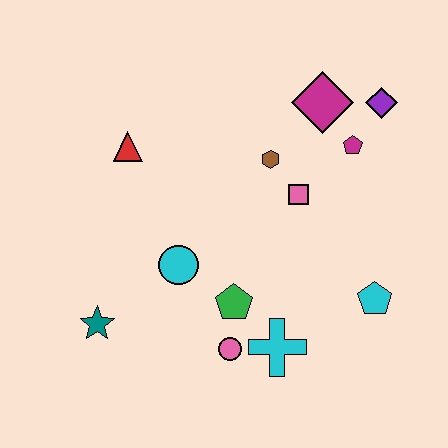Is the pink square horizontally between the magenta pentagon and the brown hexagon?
Yes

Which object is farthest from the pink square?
The teal star is farthest from the pink square.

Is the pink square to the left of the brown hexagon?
No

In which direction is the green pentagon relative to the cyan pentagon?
The green pentagon is to the left of the cyan pentagon.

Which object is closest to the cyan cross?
The pink circle is closest to the cyan cross.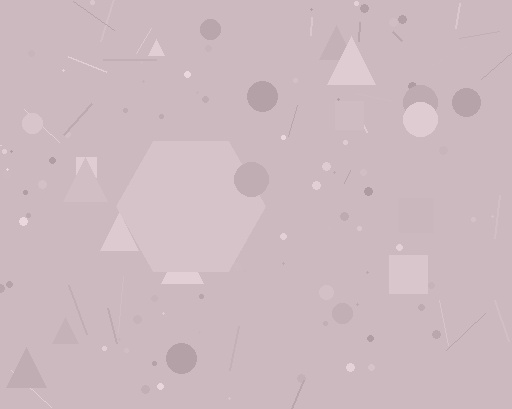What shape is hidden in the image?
A hexagon is hidden in the image.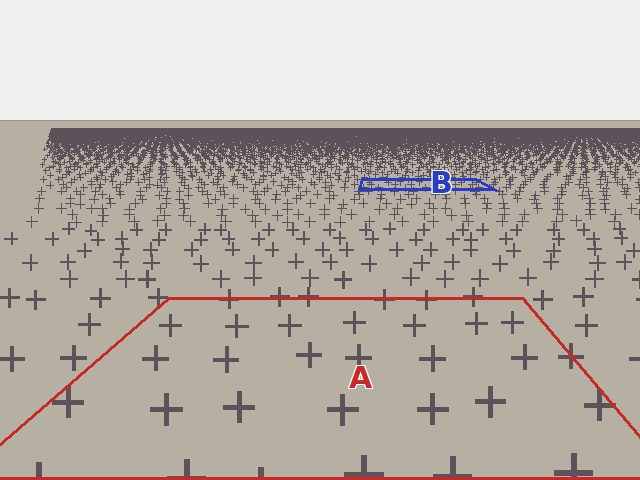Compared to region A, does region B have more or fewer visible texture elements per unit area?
Region B has more texture elements per unit area — they are packed more densely because it is farther away.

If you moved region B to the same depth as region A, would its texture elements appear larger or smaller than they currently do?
They would appear larger. At a closer depth, the same texture elements are projected at a bigger on-screen size.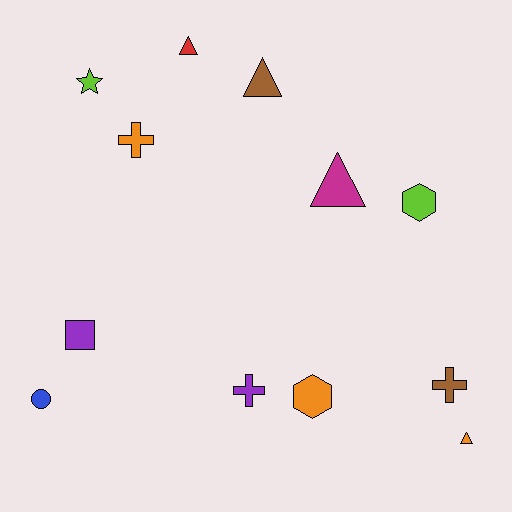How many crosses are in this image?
There are 3 crosses.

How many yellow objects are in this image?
There are no yellow objects.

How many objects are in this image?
There are 12 objects.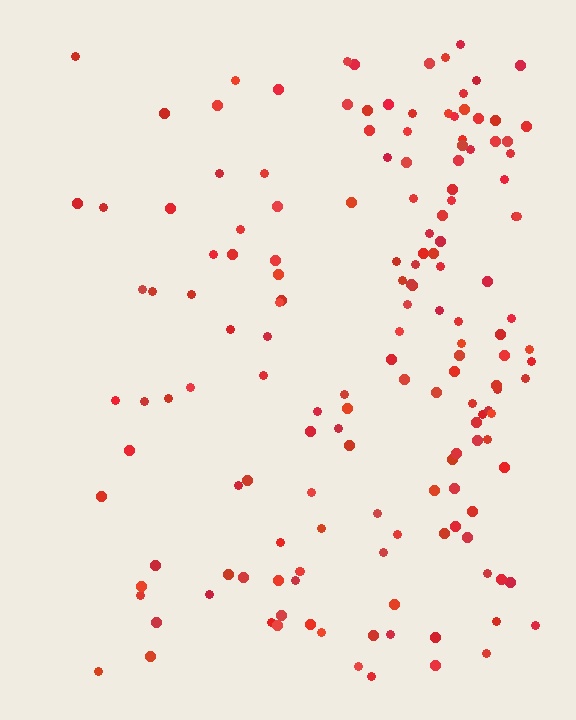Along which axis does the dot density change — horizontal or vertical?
Horizontal.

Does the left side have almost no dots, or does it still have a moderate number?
Still a moderate number, just noticeably fewer than the right.